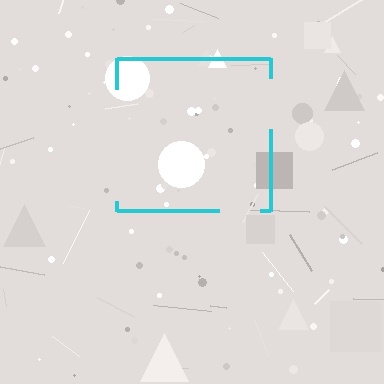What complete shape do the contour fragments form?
The contour fragments form a square.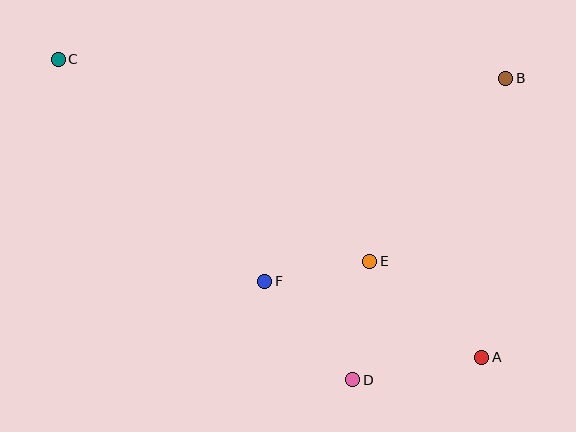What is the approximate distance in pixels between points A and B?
The distance between A and B is approximately 280 pixels.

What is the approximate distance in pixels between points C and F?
The distance between C and F is approximately 303 pixels.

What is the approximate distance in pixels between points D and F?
The distance between D and F is approximately 132 pixels.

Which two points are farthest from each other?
Points A and C are farthest from each other.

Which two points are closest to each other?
Points E and F are closest to each other.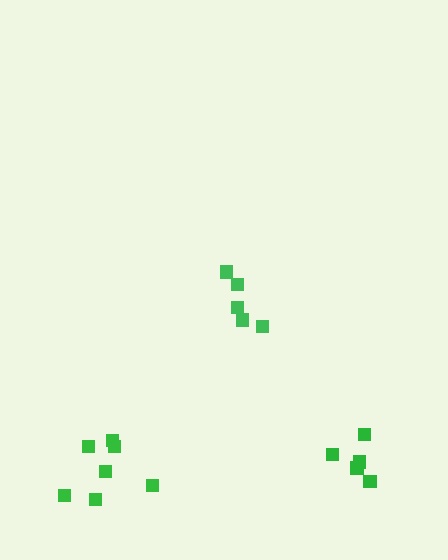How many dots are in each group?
Group 1: 5 dots, Group 2: 5 dots, Group 3: 7 dots (17 total).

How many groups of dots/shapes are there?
There are 3 groups.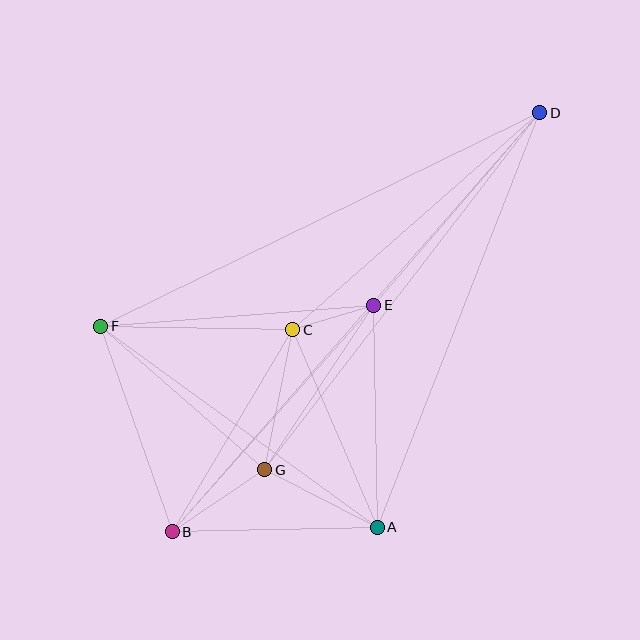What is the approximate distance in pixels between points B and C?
The distance between B and C is approximately 235 pixels.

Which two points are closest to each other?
Points C and E are closest to each other.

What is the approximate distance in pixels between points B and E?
The distance between B and E is approximately 303 pixels.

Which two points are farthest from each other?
Points B and D are farthest from each other.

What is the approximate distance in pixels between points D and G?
The distance between D and G is approximately 451 pixels.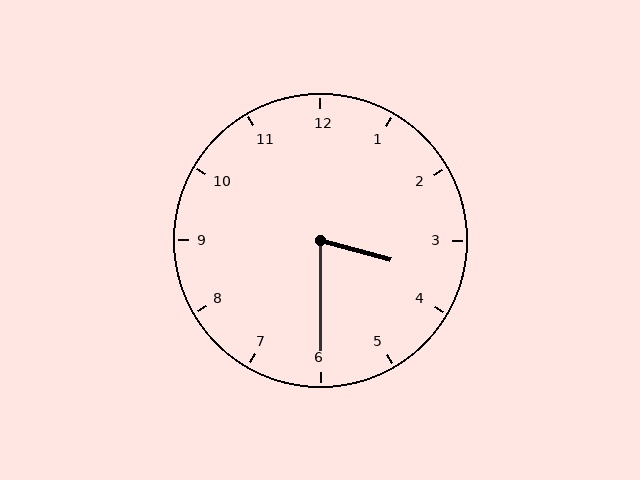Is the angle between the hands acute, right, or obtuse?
It is acute.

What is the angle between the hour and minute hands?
Approximately 75 degrees.